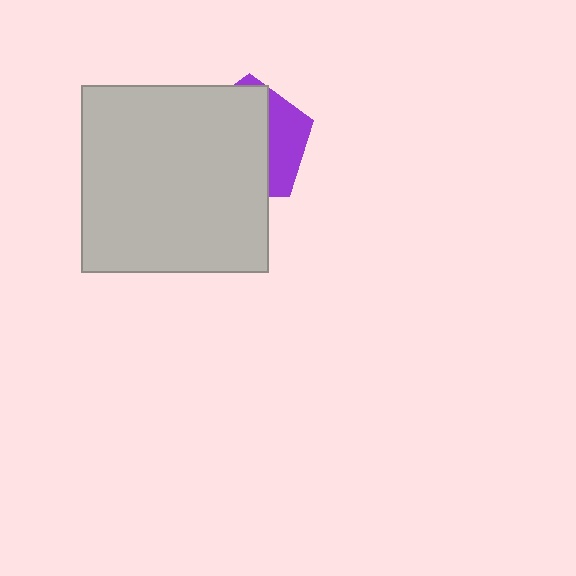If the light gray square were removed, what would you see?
You would see the complete purple pentagon.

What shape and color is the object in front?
The object in front is a light gray square.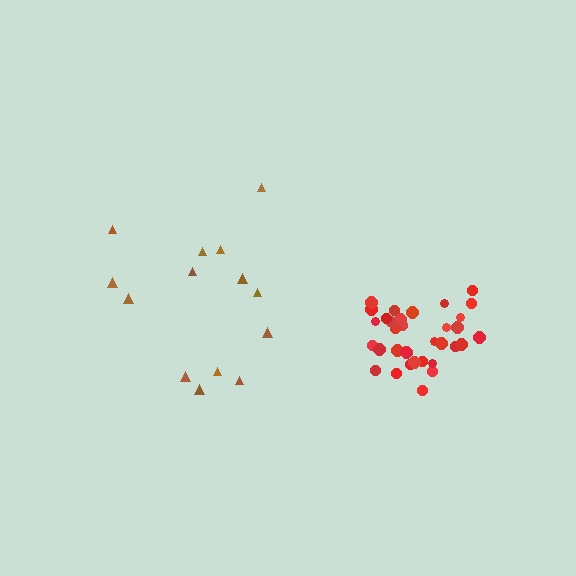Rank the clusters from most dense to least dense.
red, brown.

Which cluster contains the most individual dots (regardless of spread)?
Red (33).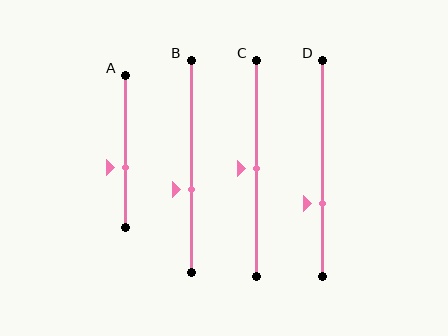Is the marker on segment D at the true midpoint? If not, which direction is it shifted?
No, the marker on segment D is shifted downward by about 17% of the segment length.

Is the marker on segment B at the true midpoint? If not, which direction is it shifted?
No, the marker on segment B is shifted downward by about 11% of the segment length.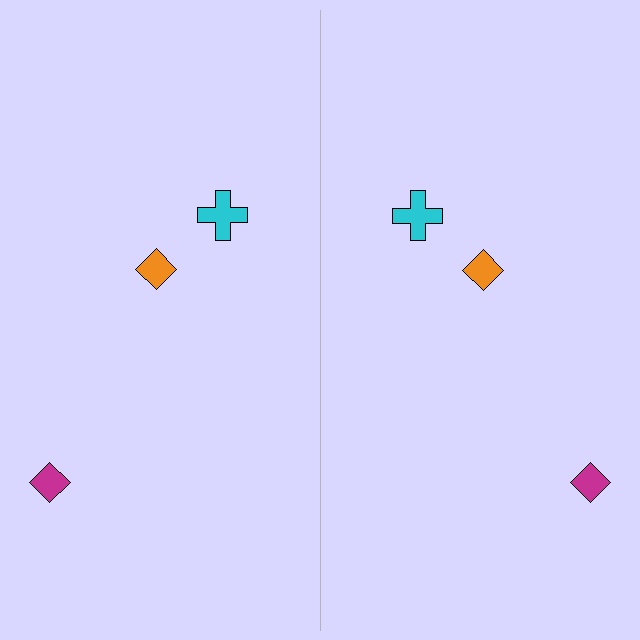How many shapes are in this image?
There are 6 shapes in this image.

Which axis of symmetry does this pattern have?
The pattern has a vertical axis of symmetry running through the center of the image.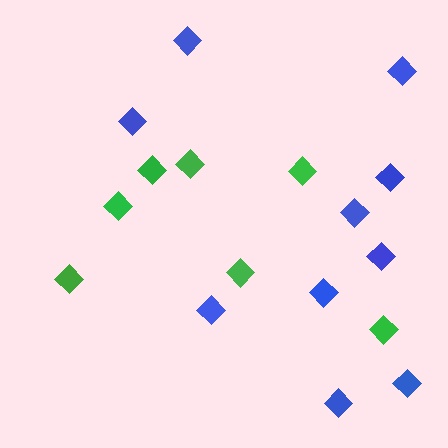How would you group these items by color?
There are 2 groups: one group of blue diamonds (10) and one group of green diamonds (7).